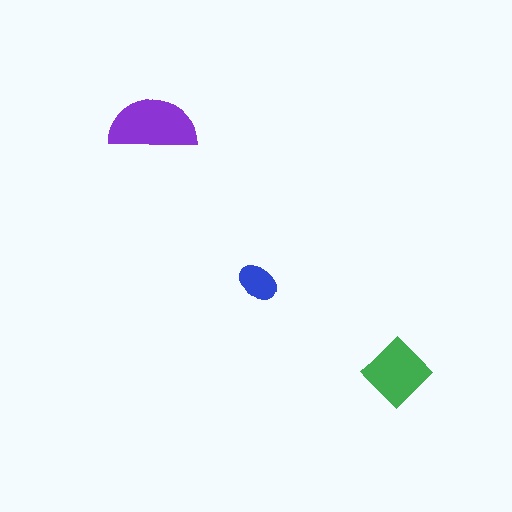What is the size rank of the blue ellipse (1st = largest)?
3rd.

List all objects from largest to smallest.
The purple semicircle, the green diamond, the blue ellipse.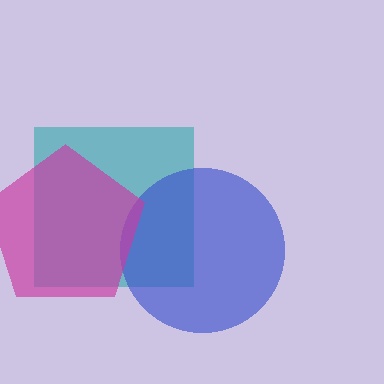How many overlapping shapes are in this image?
There are 3 overlapping shapes in the image.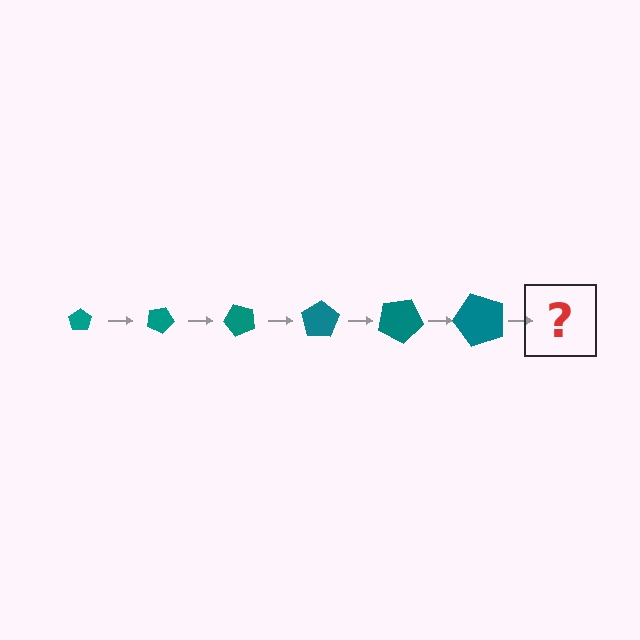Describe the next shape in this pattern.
It should be a pentagon, larger than the previous one and rotated 150 degrees from the start.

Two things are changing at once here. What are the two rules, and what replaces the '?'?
The two rules are that the pentagon grows larger each step and it rotates 25 degrees each step. The '?' should be a pentagon, larger than the previous one and rotated 150 degrees from the start.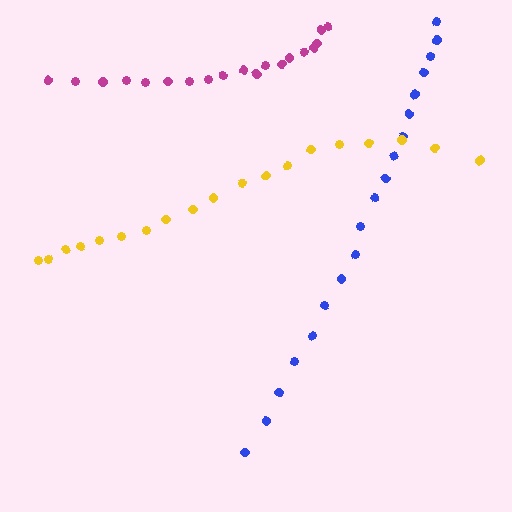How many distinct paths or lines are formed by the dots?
There are 3 distinct paths.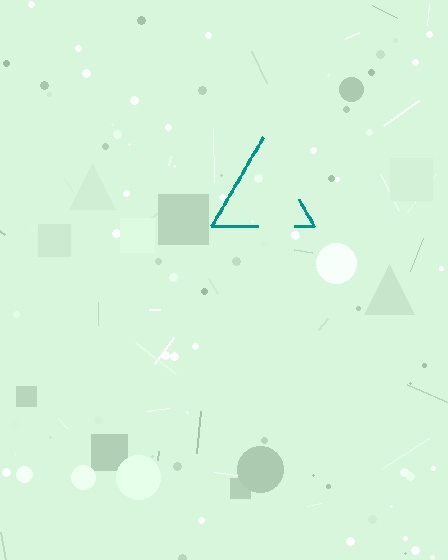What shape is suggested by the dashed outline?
The dashed outline suggests a triangle.